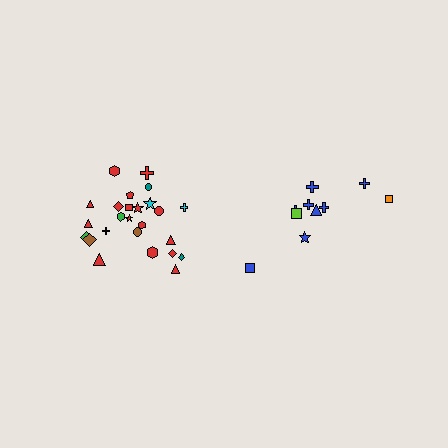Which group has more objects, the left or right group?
The left group.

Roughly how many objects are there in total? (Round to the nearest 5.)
Roughly 35 objects in total.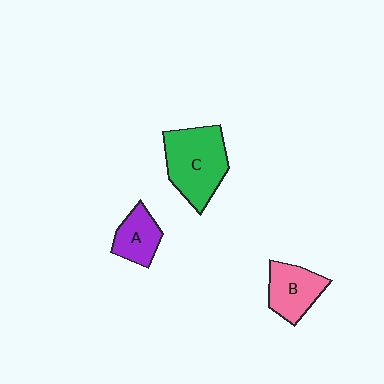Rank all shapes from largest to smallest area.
From largest to smallest: C (green), B (pink), A (purple).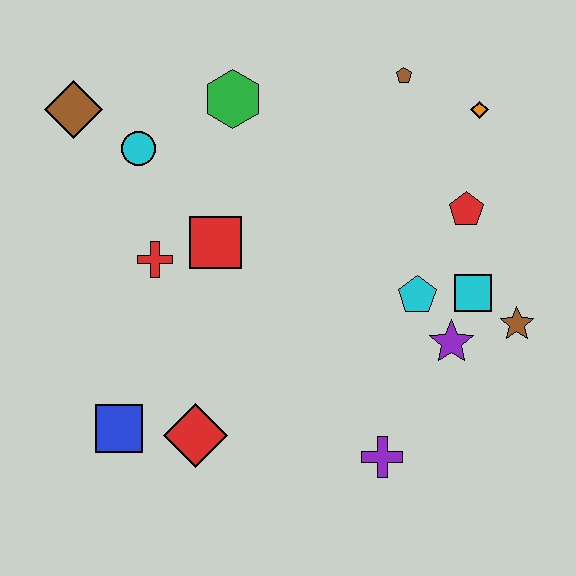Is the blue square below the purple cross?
No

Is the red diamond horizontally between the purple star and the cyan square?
No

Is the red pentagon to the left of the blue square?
No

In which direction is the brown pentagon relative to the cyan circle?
The brown pentagon is to the right of the cyan circle.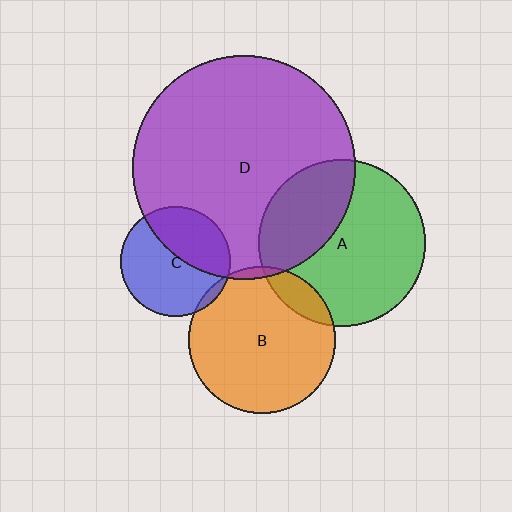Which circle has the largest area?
Circle D (purple).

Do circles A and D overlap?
Yes.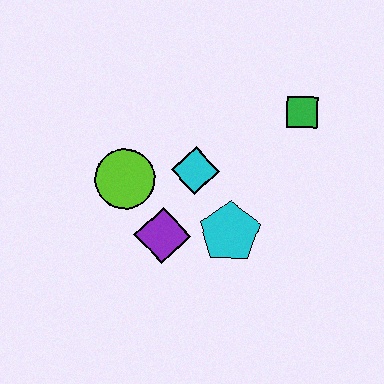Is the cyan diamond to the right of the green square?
No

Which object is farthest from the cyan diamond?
The green square is farthest from the cyan diamond.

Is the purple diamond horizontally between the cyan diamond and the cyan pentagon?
No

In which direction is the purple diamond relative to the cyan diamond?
The purple diamond is below the cyan diamond.